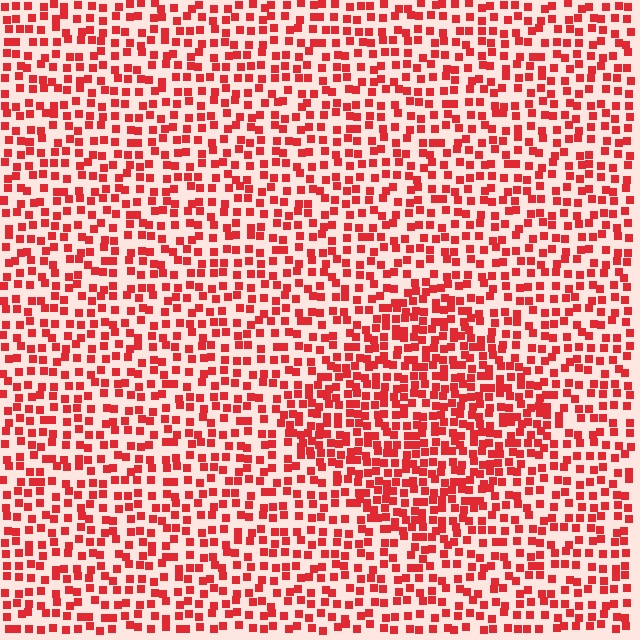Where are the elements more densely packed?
The elements are more densely packed inside the diamond boundary.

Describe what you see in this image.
The image contains small red elements arranged at two different densities. A diamond-shaped region is visible where the elements are more densely packed than the surrounding area.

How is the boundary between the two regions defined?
The boundary is defined by a change in element density (approximately 1.6x ratio). All elements are the same color, size, and shape.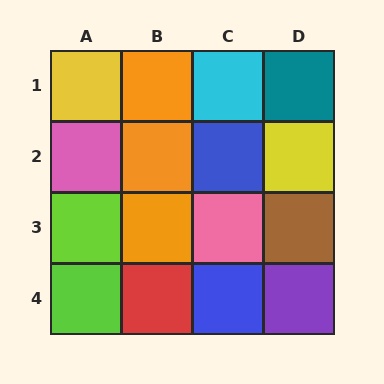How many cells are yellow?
2 cells are yellow.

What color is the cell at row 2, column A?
Pink.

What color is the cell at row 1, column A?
Yellow.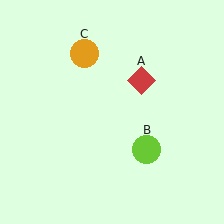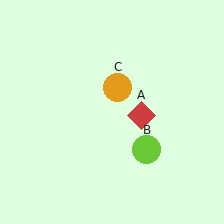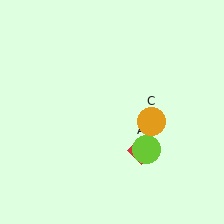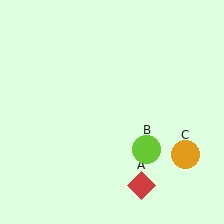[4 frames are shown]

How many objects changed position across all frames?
2 objects changed position: red diamond (object A), orange circle (object C).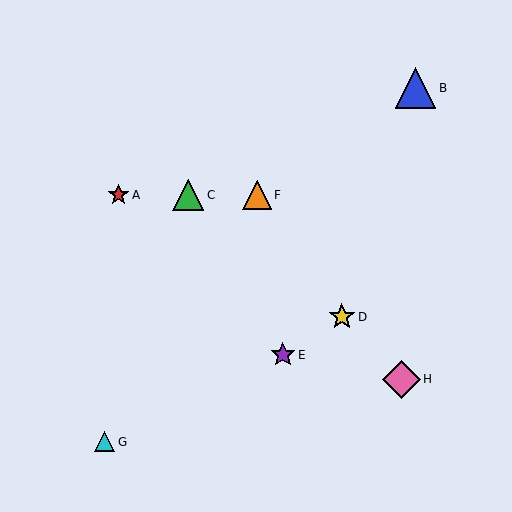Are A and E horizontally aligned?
No, A is at y≈195 and E is at y≈355.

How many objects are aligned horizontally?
3 objects (A, C, F) are aligned horizontally.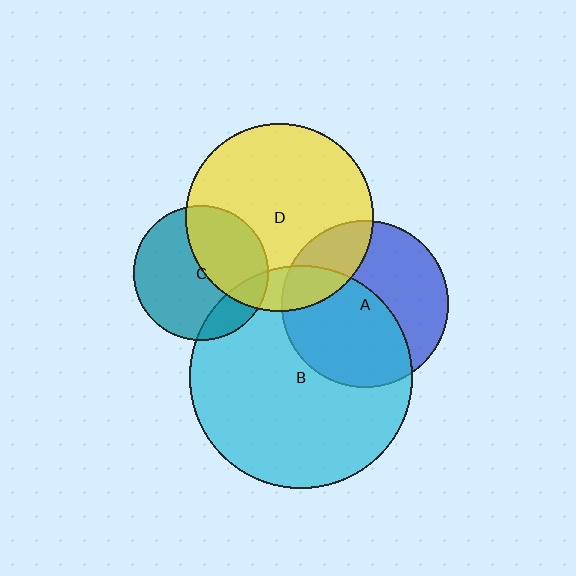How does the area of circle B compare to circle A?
Approximately 1.8 times.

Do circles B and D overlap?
Yes.